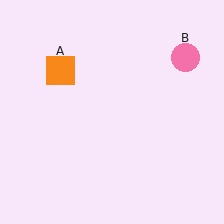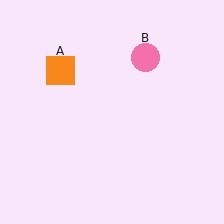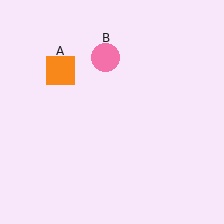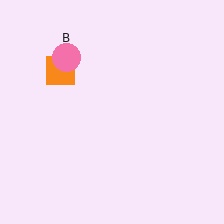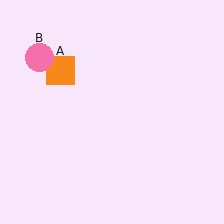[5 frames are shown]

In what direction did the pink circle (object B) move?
The pink circle (object B) moved left.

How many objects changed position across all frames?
1 object changed position: pink circle (object B).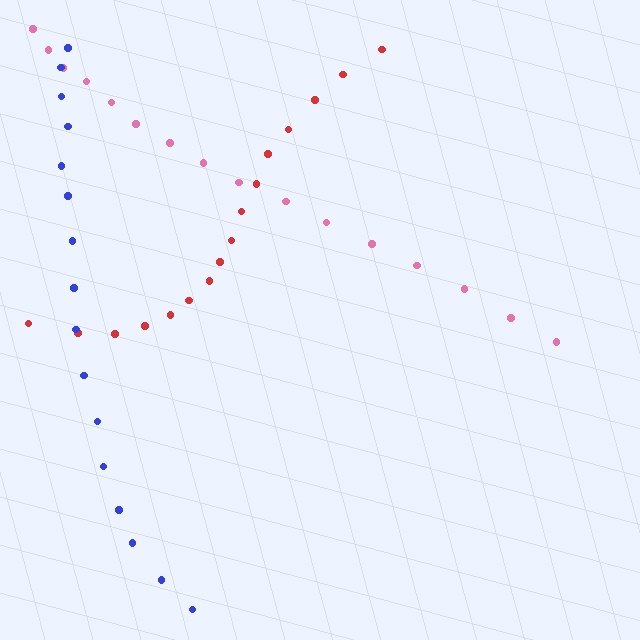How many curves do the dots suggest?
There are 3 distinct paths.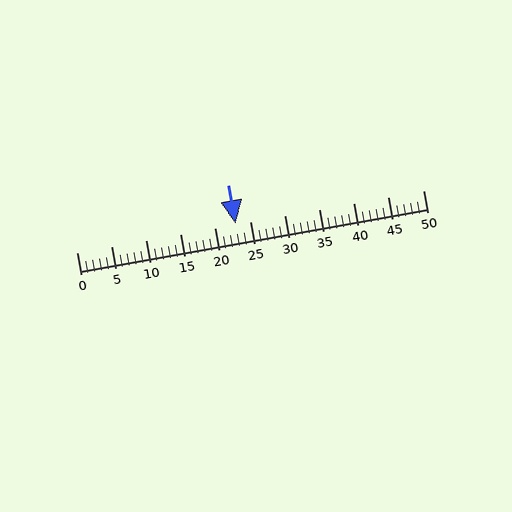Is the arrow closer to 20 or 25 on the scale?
The arrow is closer to 25.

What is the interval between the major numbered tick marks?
The major tick marks are spaced 5 units apart.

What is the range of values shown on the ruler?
The ruler shows values from 0 to 50.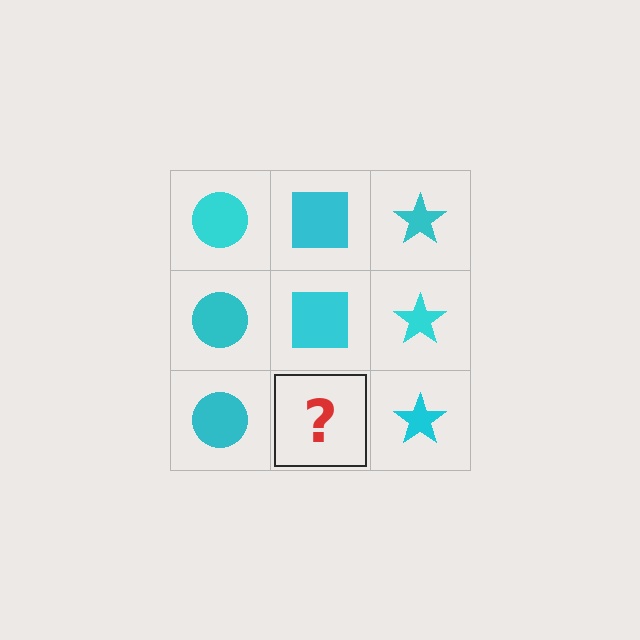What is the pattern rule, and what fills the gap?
The rule is that each column has a consistent shape. The gap should be filled with a cyan square.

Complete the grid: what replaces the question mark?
The question mark should be replaced with a cyan square.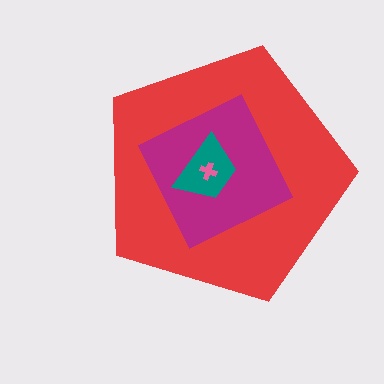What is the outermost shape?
The red pentagon.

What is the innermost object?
The pink cross.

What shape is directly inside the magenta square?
The teal trapezoid.